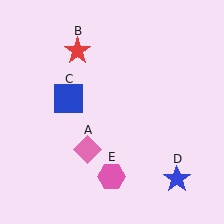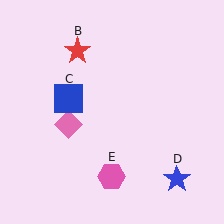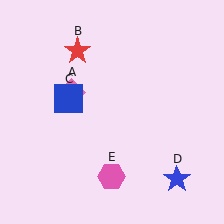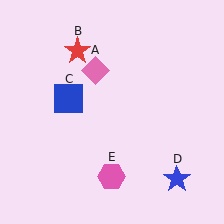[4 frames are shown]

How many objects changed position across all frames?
1 object changed position: pink diamond (object A).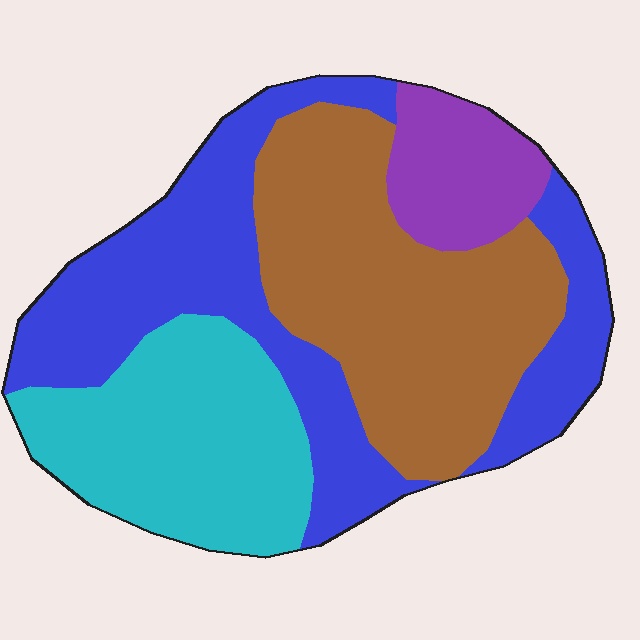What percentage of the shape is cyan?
Cyan covers 24% of the shape.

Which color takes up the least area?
Purple, at roughly 10%.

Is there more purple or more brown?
Brown.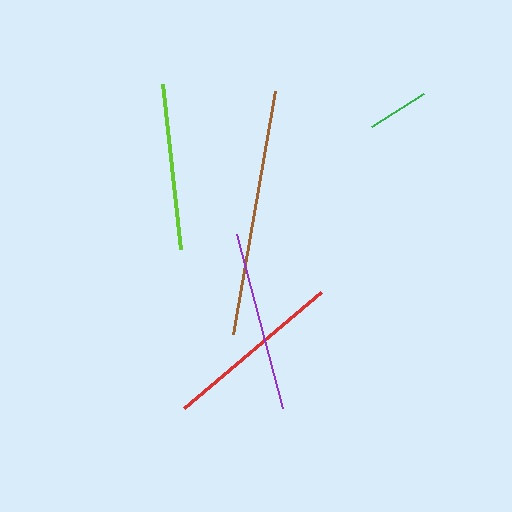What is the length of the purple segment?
The purple segment is approximately 181 pixels long.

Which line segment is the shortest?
The green line is the shortest at approximately 61 pixels.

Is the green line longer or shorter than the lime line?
The lime line is longer than the green line.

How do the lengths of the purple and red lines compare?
The purple and red lines are approximately the same length.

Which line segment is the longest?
The brown line is the longest at approximately 246 pixels.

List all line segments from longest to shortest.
From longest to shortest: brown, purple, red, lime, green.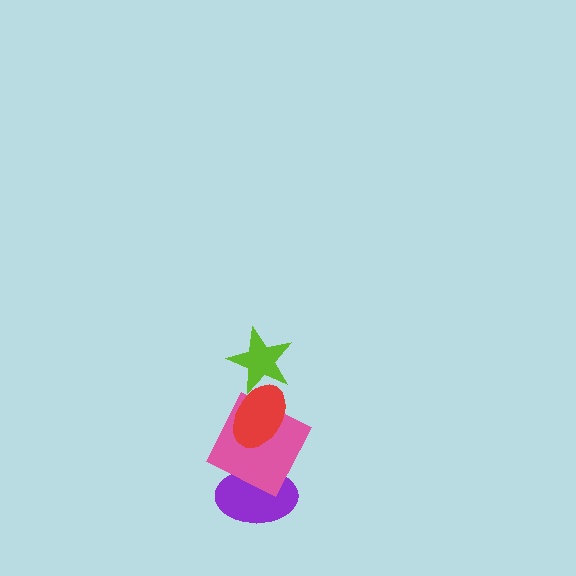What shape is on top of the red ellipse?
The lime star is on top of the red ellipse.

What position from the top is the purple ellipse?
The purple ellipse is 4th from the top.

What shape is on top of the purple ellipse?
The pink square is on top of the purple ellipse.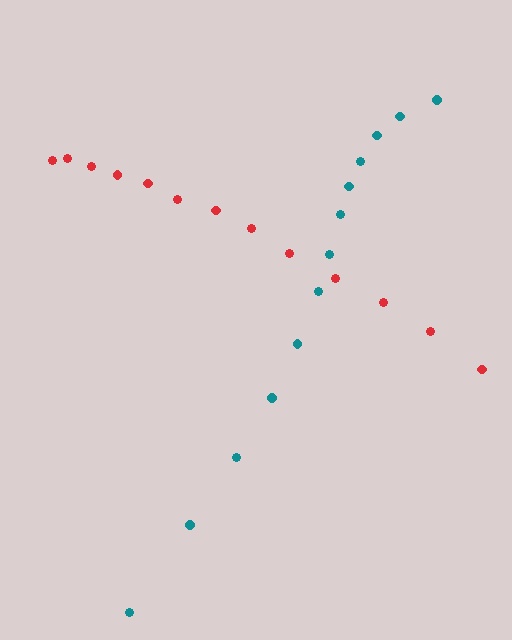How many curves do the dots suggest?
There are 2 distinct paths.